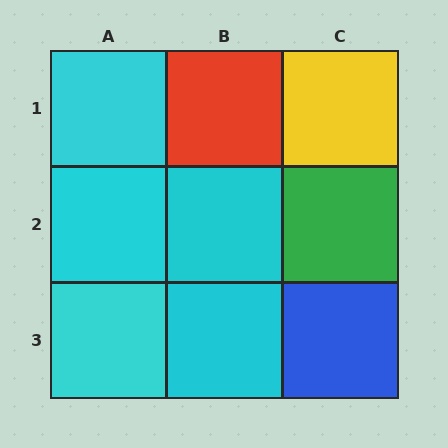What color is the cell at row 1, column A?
Cyan.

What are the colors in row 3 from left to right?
Cyan, cyan, blue.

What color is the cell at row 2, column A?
Cyan.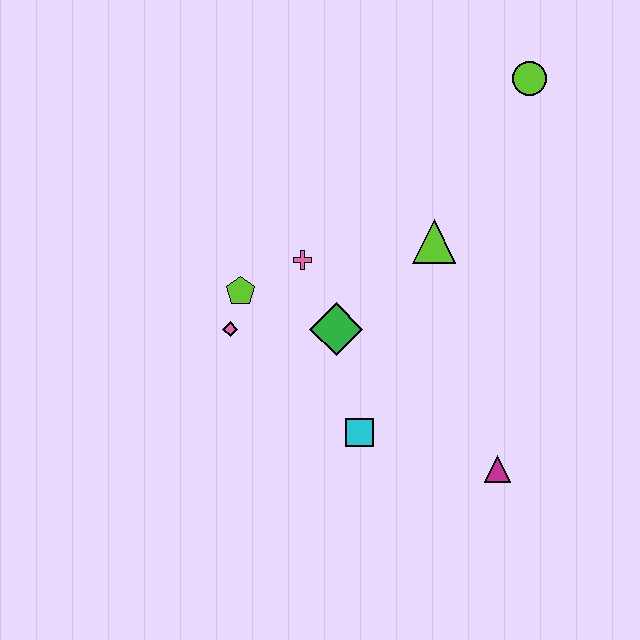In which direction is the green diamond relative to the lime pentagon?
The green diamond is to the right of the lime pentagon.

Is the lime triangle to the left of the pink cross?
No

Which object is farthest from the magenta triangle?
The lime circle is farthest from the magenta triangle.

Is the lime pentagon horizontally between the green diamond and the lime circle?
No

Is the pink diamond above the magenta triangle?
Yes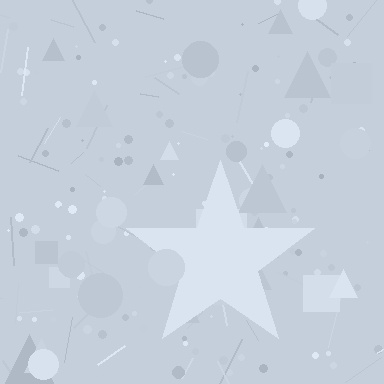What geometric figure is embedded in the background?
A star is embedded in the background.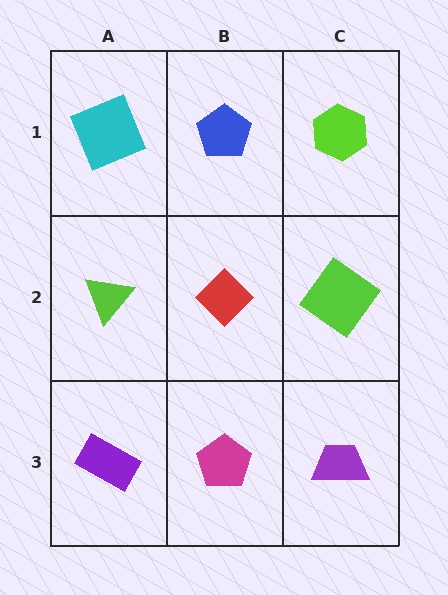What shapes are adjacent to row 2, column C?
A lime hexagon (row 1, column C), a purple trapezoid (row 3, column C), a red diamond (row 2, column B).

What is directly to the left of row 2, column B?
A lime triangle.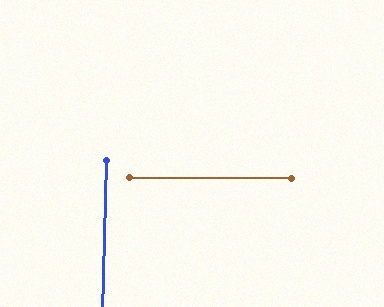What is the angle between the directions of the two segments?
Approximately 89 degrees.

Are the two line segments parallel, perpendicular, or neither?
Perpendicular — they meet at approximately 89°.